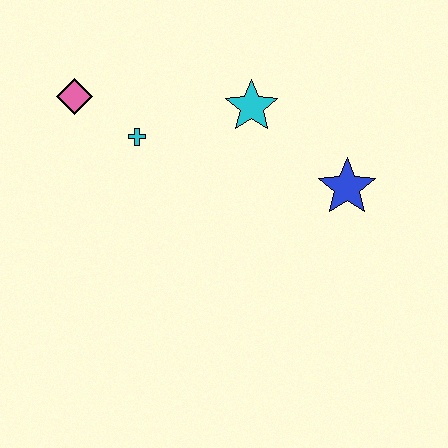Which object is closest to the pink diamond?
The cyan cross is closest to the pink diamond.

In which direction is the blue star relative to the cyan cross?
The blue star is to the right of the cyan cross.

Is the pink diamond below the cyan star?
No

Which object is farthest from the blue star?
The pink diamond is farthest from the blue star.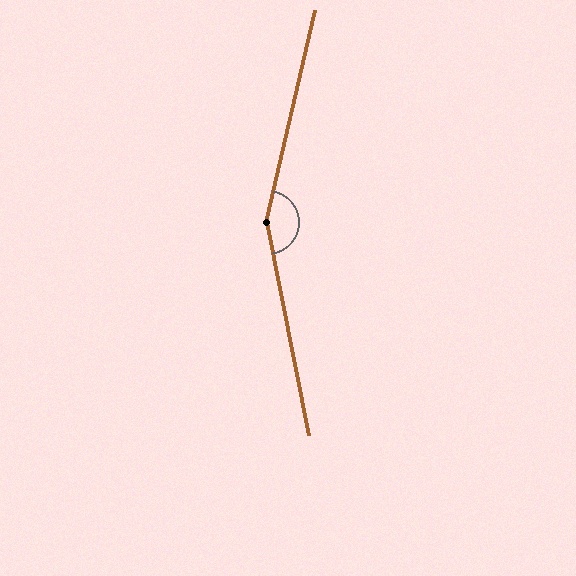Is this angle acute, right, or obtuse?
It is obtuse.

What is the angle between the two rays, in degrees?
Approximately 156 degrees.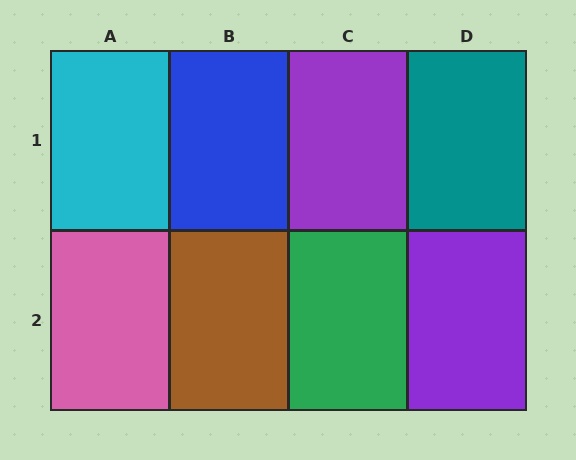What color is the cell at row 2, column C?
Green.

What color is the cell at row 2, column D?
Purple.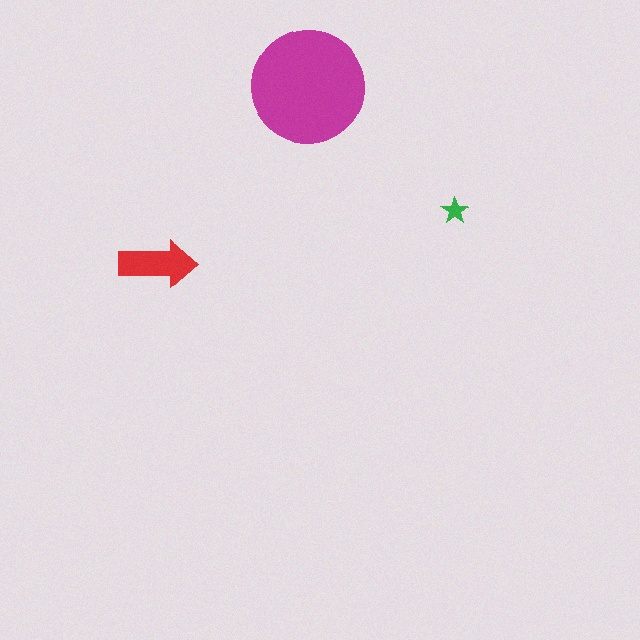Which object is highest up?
The magenta circle is topmost.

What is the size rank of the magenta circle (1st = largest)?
1st.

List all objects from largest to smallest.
The magenta circle, the red arrow, the green star.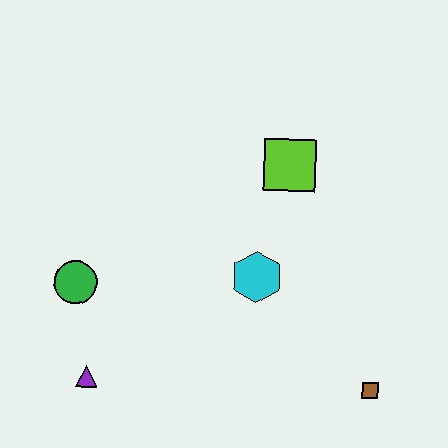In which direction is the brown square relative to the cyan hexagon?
The brown square is to the right of the cyan hexagon.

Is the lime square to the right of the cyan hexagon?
Yes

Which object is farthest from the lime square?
The purple triangle is farthest from the lime square.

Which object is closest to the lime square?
The cyan hexagon is closest to the lime square.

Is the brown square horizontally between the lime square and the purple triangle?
No